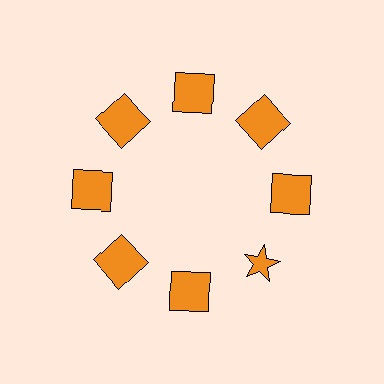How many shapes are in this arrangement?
There are 8 shapes arranged in a ring pattern.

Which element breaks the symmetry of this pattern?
The orange star at roughly the 4 o'clock position breaks the symmetry. All other shapes are orange squares.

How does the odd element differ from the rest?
It has a different shape: star instead of square.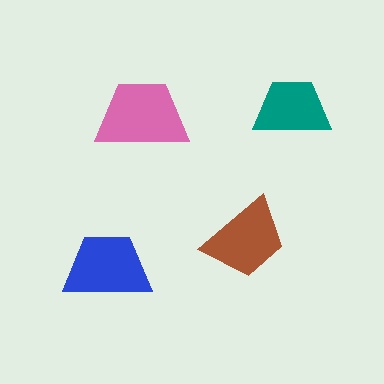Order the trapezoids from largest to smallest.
the pink one, the blue one, the brown one, the teal one.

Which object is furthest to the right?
The teal trapezoid is rightmost.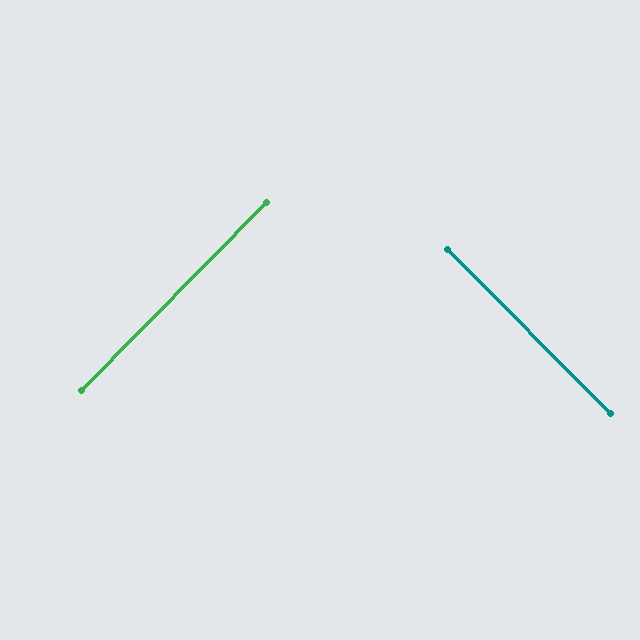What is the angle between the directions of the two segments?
Approximately 89 degrees.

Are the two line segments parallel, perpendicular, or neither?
Perpendicular — they meet at approximately 89°.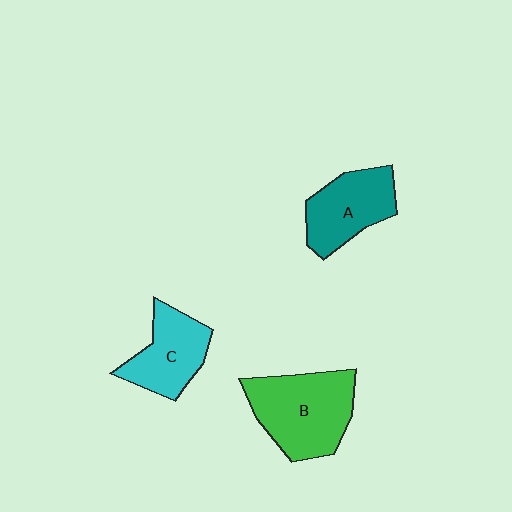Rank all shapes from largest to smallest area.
From largest to smallest: B (green), A (teal), C (cyan).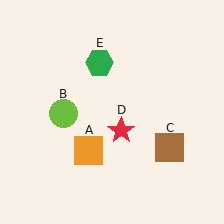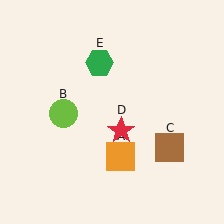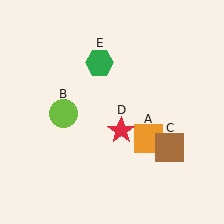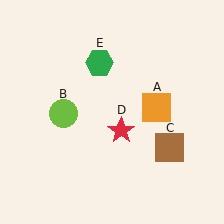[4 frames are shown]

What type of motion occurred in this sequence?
The orange square (object A) rotated counterclockwise around the center of the scene.